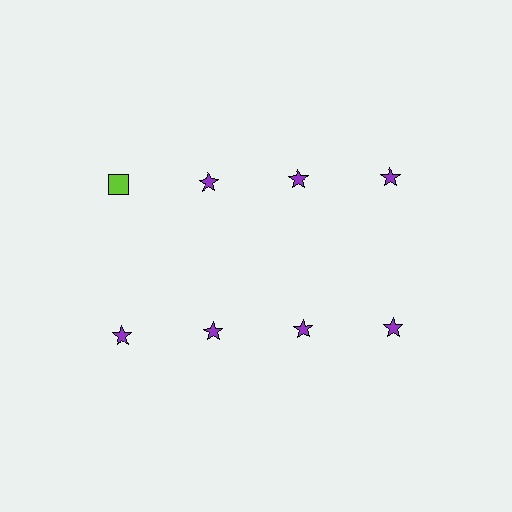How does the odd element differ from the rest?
It differs in both color (lime instead of purple) and shape (square instead of star).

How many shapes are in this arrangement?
There are 8 shapes arranged in a grid pattern.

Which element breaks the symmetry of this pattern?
The lime square in the top row, leftmost column breaks the symmetry. All other shapes are purple stars.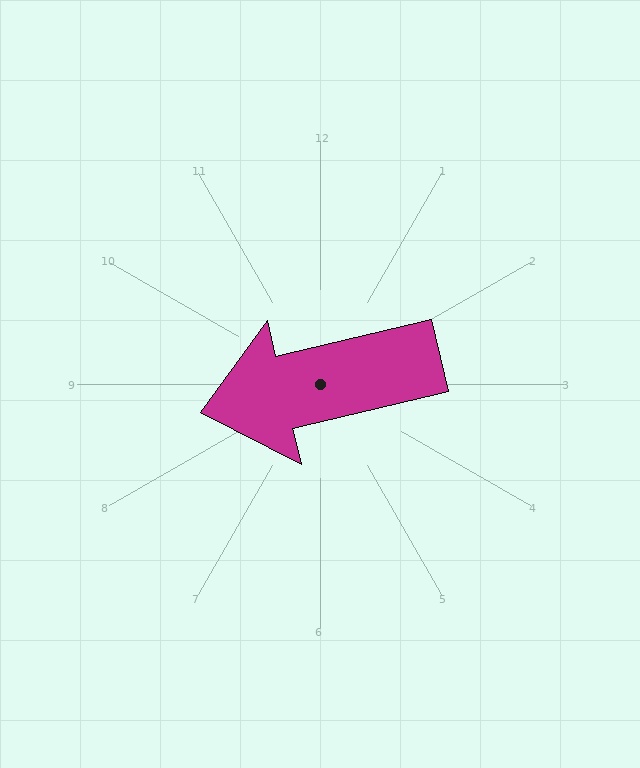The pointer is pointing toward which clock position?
Roughly 9 o'clock.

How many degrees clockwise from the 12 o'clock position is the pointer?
Approximately 257 degrees.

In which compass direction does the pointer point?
West.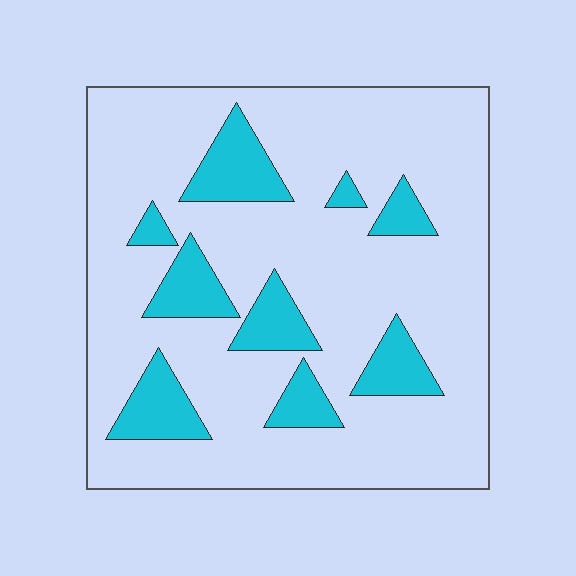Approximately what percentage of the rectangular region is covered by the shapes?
Approximately 20%.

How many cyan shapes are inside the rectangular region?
9.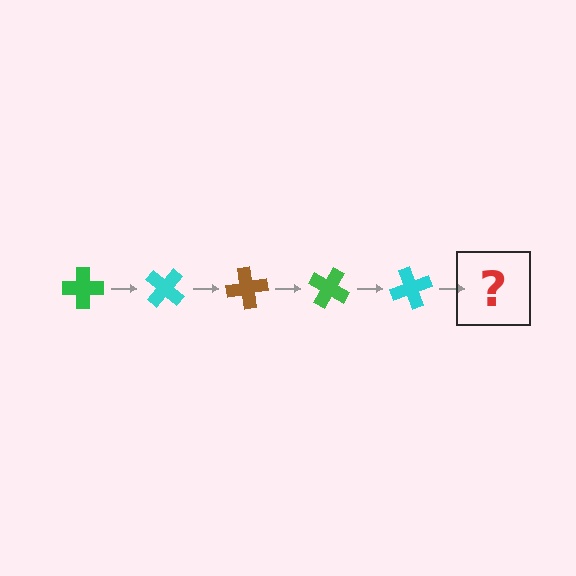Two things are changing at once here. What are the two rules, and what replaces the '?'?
The two rules are that it rotates 40 degrees each step and the color cycles through green, cyan, and brown. The '?' should be a brown cross, rotated 200 degrees from the start.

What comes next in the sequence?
The next element should be a brown cross, rotated 200 degrees from the start.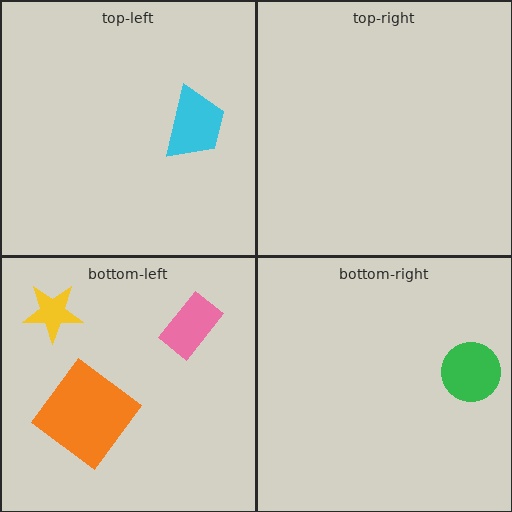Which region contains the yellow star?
The bottom-left region.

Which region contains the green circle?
The bottom-right region.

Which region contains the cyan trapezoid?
The top-left region.